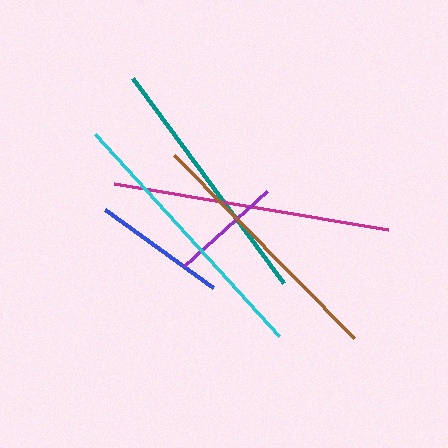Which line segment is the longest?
The magenta line is the longest at approximately 279 pixels.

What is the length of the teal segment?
The teal segment is approximately 254 pixels long.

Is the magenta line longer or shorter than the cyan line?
The magenta line is longer than the cyan line.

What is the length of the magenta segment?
The magenta segment is approximately 279 pixels long.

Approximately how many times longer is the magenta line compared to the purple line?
The magenta line is approximately 2.5 times the length of the purple line.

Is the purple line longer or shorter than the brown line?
The brown line is longer than the purple line.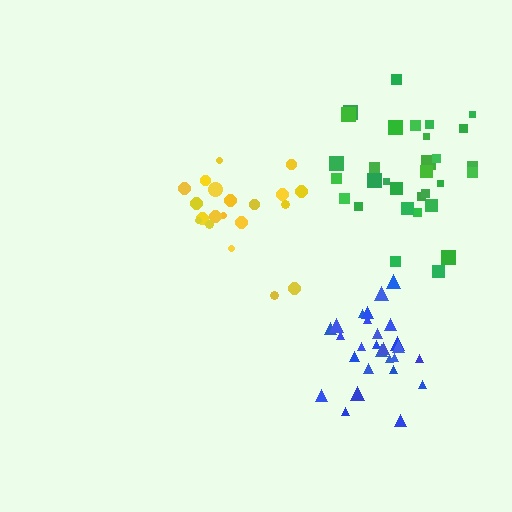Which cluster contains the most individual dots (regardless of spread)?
Green (31).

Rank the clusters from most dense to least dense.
blue, yellow, green.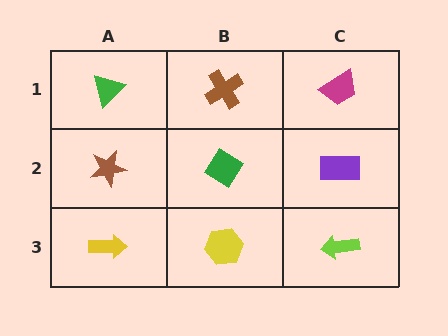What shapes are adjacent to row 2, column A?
A green triangle (row 1, column A), a yellow arrow (row 3, column A), a green diamond (row 2, column B).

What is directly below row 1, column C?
A purple rectangle.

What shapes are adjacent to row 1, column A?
A brown star (row 2, column A), a brown cross (row 1, column B).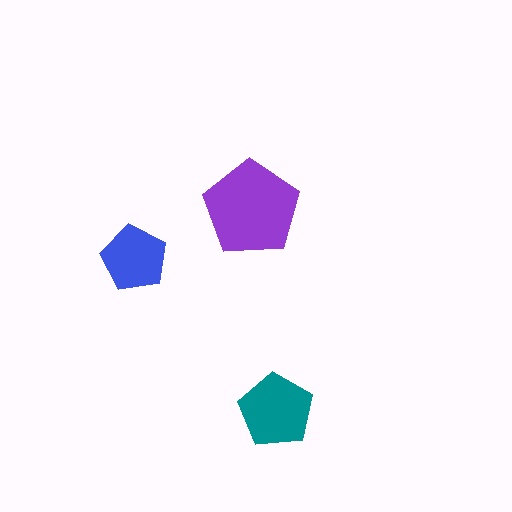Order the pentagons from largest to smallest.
the purple one, the teal one, the blue one.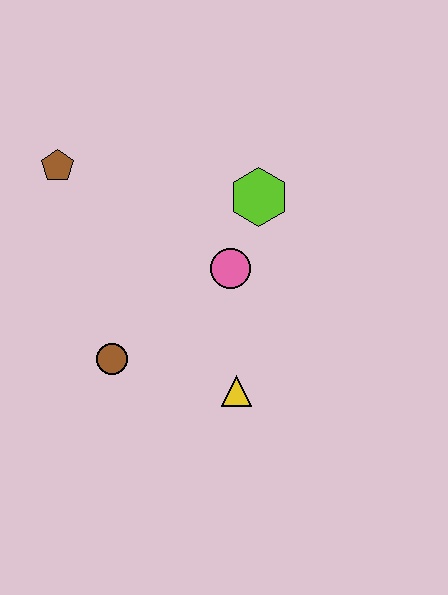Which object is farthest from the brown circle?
The lime hexagon is farthest from the brown circle.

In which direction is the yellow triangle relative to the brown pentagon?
The yellow triangle is below the brown pentagon.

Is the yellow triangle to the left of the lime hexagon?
Yes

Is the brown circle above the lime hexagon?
No